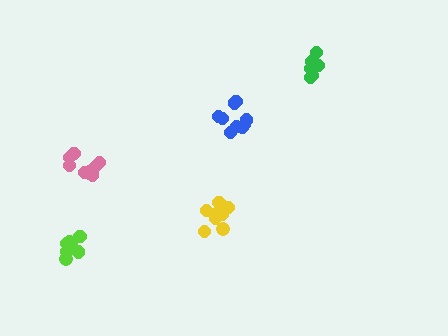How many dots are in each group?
Group 1: 8 dots, Group 2: 10 dots, Group 3: 8 dots, Group 4: 9 dots, Group 5: 6 dots (41 total).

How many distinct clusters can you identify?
There are 5 distinct clusters.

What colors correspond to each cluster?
The clusters are colored: yellow, pink, lime, blue, green.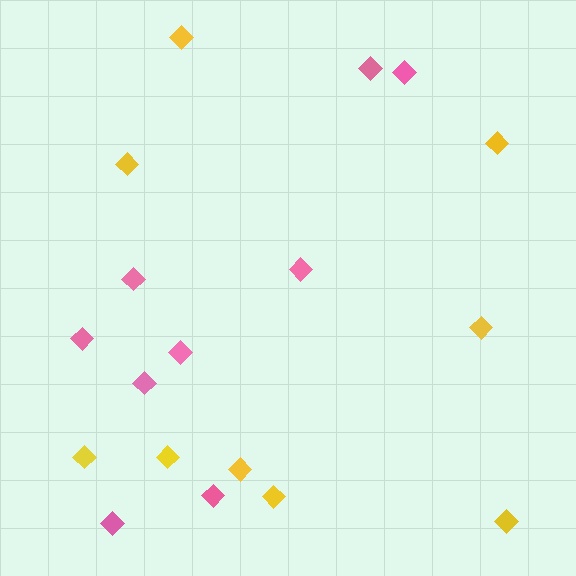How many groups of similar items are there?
There are 2 groups: one group of yellow diamonds (9) and one group of pink diamonds (9).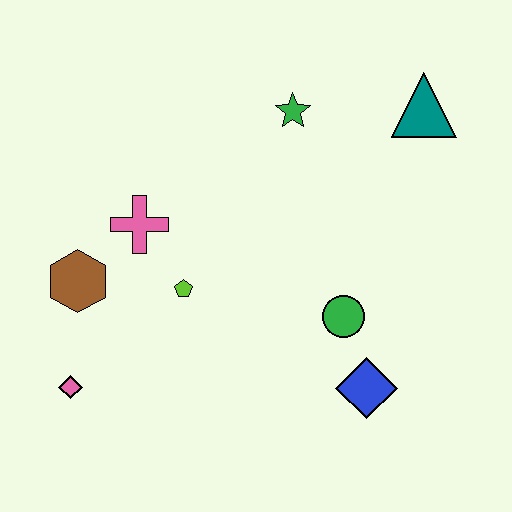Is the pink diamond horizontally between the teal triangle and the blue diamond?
No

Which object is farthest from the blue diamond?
The brown hexagon is farthest from the blue diamond.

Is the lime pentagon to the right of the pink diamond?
Yes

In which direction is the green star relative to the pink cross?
The green star is to the right of the pink cross.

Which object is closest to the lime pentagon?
The pink cross is closest to the lime pentagon.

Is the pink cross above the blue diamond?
Yes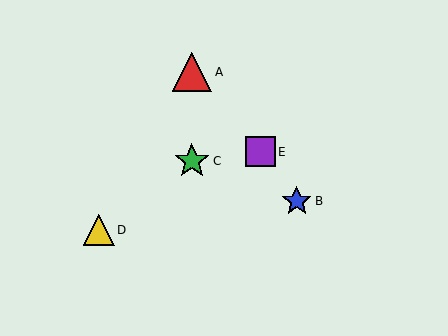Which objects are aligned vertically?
Objects A, C are aligned vertically.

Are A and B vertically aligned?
No, A is at x≈192 and B is at x≈297.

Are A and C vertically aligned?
Yes, both are at x≈192.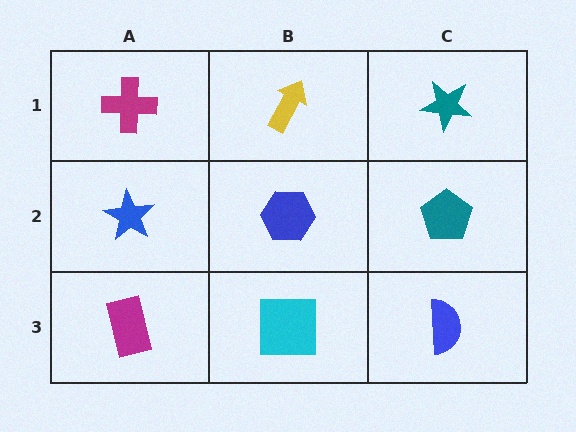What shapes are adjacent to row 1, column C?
A teal pentagon (row 2, column C), a yellow arrow (row 1, column B).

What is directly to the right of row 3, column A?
A cyan square.